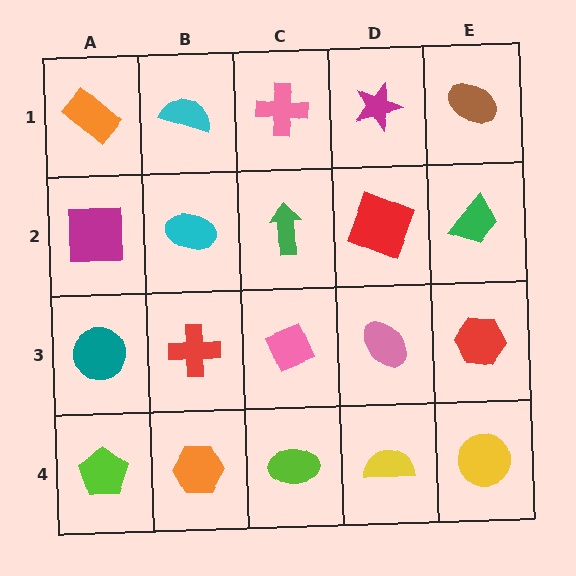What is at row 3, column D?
A pink ellipse.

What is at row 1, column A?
An orange rectangle.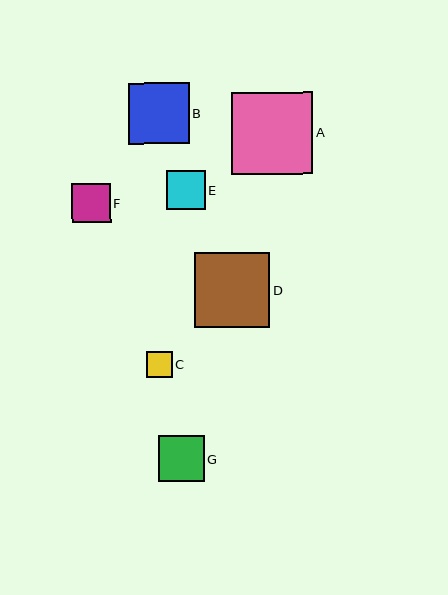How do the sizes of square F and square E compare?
Square F and square E are approximately the same size.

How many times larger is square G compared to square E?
Square G is approximately 1.2 times the size of square E.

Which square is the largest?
Square A is the largest with a size of approximately 81 pixels.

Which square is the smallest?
Square C is the smallest with a size of approximately 26 pixels.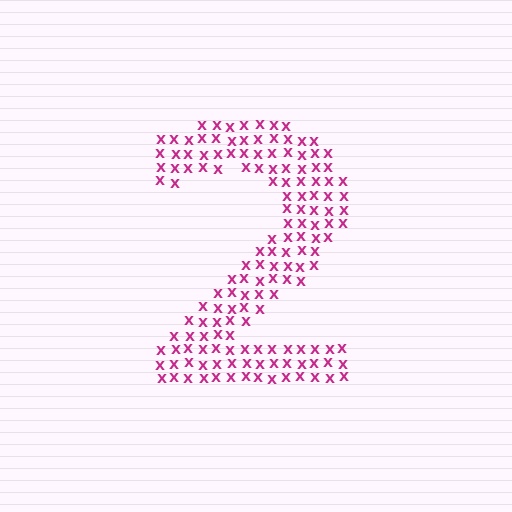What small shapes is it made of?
It is made of small letter X's.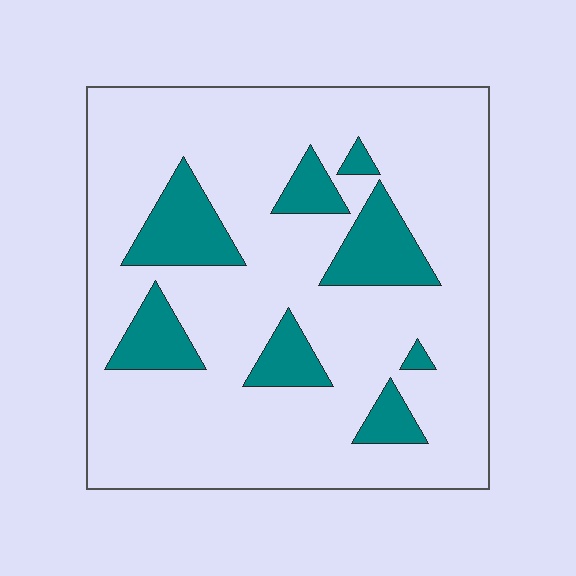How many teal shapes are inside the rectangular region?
8.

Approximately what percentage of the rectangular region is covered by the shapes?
Approximately 20%.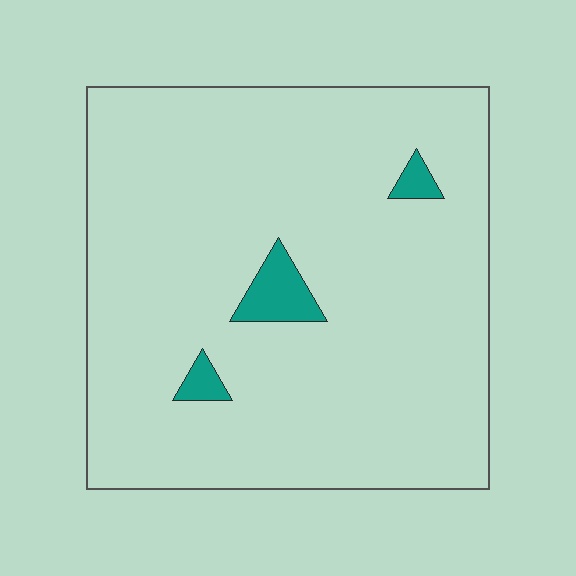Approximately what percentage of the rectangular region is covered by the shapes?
Approximately 5%.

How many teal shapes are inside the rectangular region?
3.